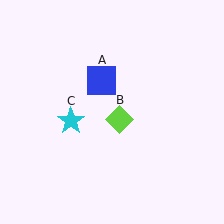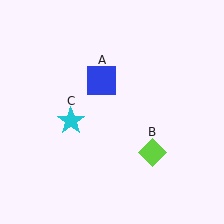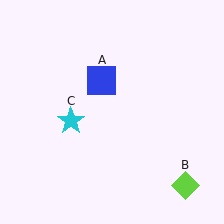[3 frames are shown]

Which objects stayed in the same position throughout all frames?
Blue square (object A) and cyan star (object C) remained stationary.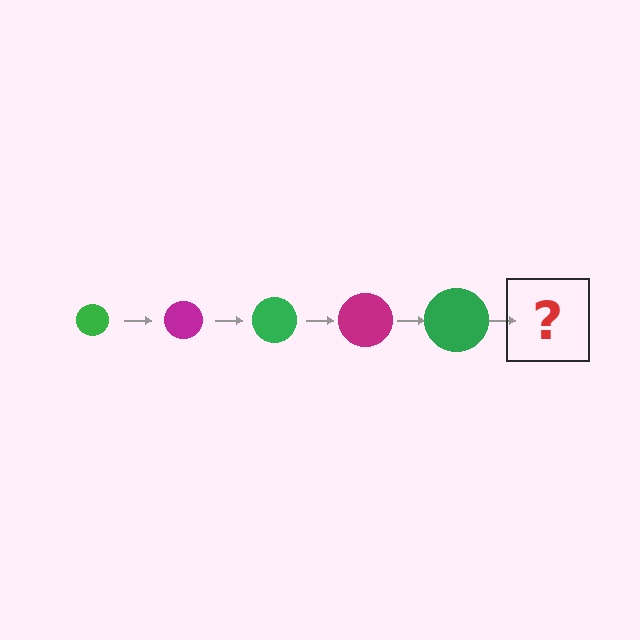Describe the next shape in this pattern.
It should be a magenta circle, larger than the previous one.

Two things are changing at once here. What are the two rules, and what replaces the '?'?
The two rules are that the circle grows larger each step and the color cycles through green and magenta. The '?' should be a magenta circle, larger than the previous one.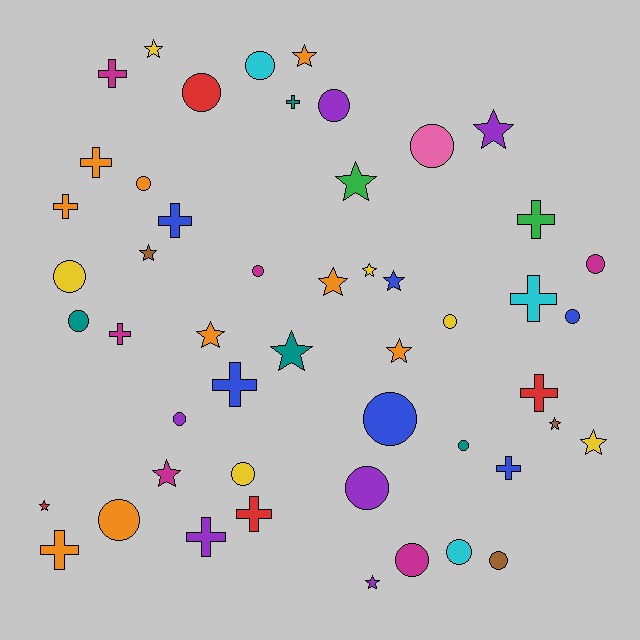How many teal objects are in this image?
There are 4 teal objects.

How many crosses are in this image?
There are 14 crosses.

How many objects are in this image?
There are 50 objects.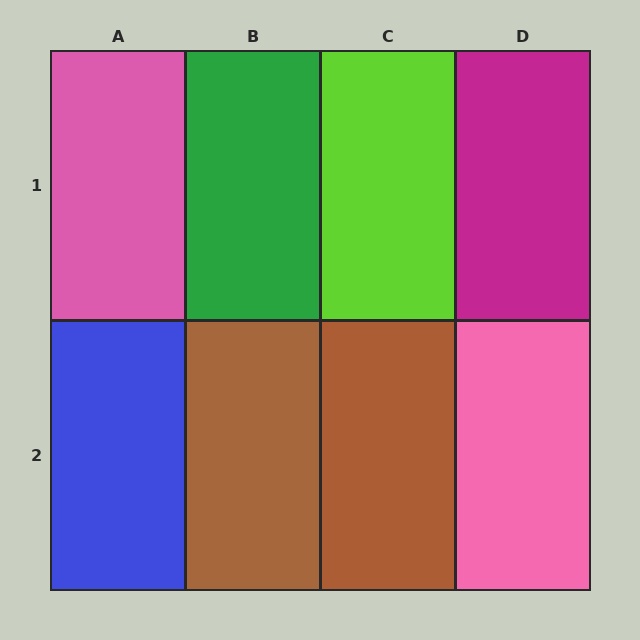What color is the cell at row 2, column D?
Pink.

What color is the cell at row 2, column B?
Brown.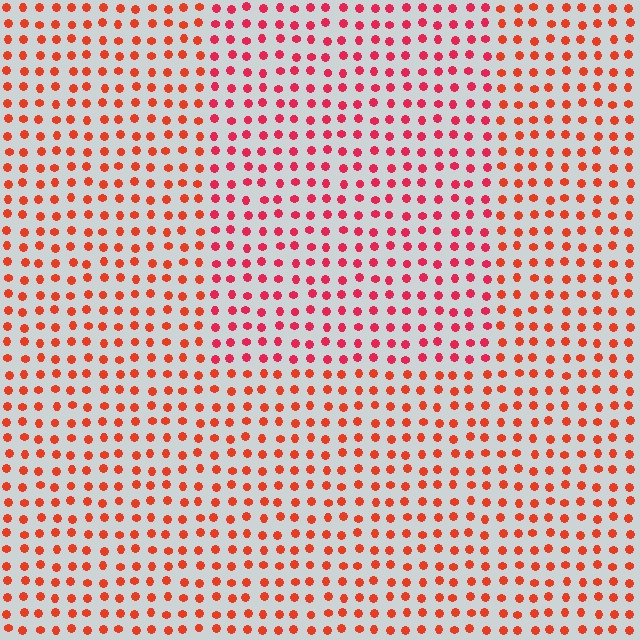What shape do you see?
I see a rectangle.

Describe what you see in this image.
The image is filled with small red elements in a uniform arrangement. A rectangle-shaped region is visible where the elements are tinted to a slightly different hue, forming a subtle color boundary.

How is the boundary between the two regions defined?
The boundary is defined purely by a slight shift in hue (about 23 degrees). Spacing, size, and orientation are identical on both sides.